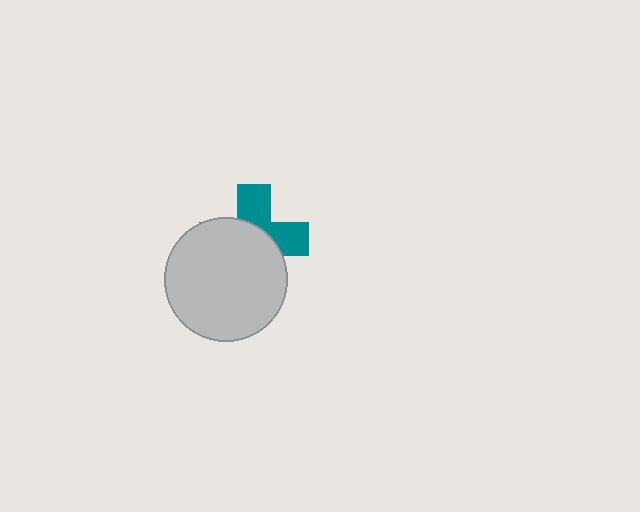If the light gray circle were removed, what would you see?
You would see the complete teal cross.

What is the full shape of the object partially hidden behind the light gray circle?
The partially hidden object is a teal cross.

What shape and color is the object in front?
The object in front is a light gray circle.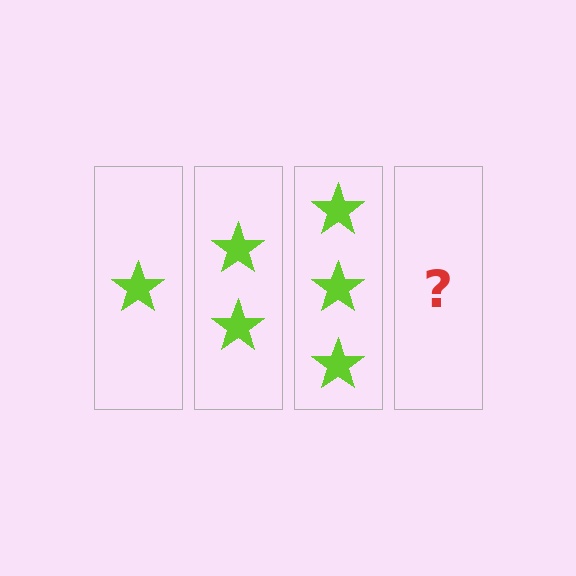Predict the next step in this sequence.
The next step is 4 stars.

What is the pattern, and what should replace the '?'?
The pattern is that each step adds one more star. The '?' should be 4 stars.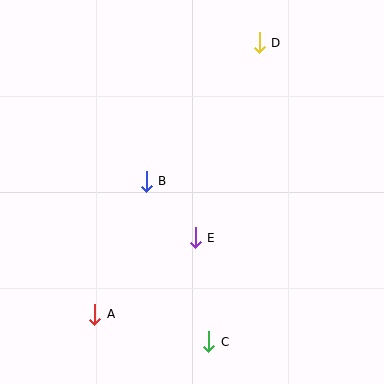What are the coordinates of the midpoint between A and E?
The midpoint between A and E is at (145, 276).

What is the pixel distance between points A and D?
The distance between A and D is 317 pixels.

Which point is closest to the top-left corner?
Point B is closest to the top-left corner.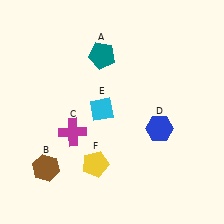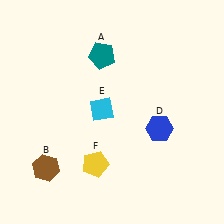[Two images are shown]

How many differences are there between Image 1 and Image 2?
There is 1 difference between the two images.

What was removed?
The magenta cross (C) was removed in Image 2.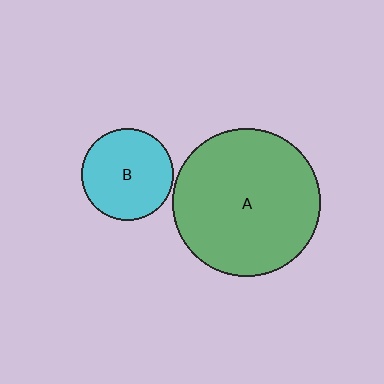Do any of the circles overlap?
No, none of the circles overlap.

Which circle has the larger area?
Circle A (green).